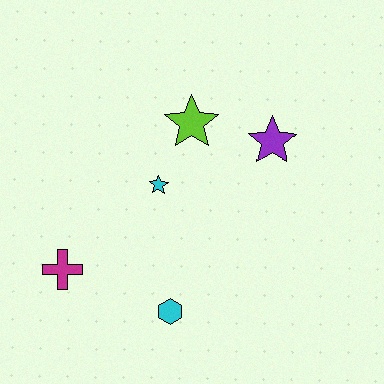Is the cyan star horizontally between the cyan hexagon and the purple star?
No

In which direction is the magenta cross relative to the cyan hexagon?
The magenta cross is to the left of the cyan hexagon.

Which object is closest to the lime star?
The cyan star is closest to the lime star.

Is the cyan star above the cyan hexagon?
Yes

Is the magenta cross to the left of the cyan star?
Yes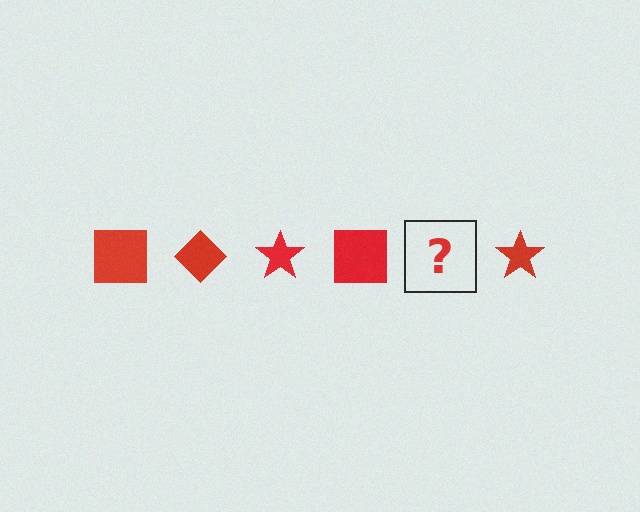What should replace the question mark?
The question mark should be replaced with a red diamond.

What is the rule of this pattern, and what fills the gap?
The rule is that the pattern cycles through square, diamond, star shapes in red. The gap should be filled with a red diamond.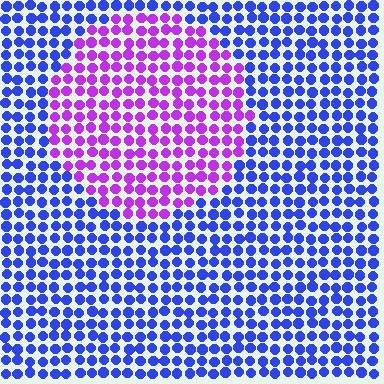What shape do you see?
I see a circle.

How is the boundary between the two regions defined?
The boundary is defined purely by a slight shift in hue (about 54 degrees). Spacing, size, and orientation are identical on both sides.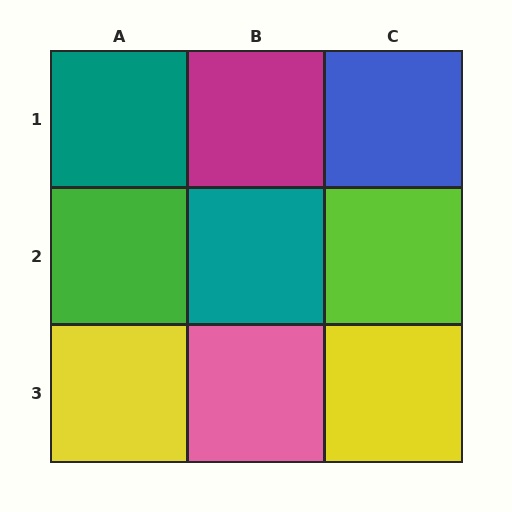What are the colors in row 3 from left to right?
Yellow, pink, yellow.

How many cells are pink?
1 cell is pink.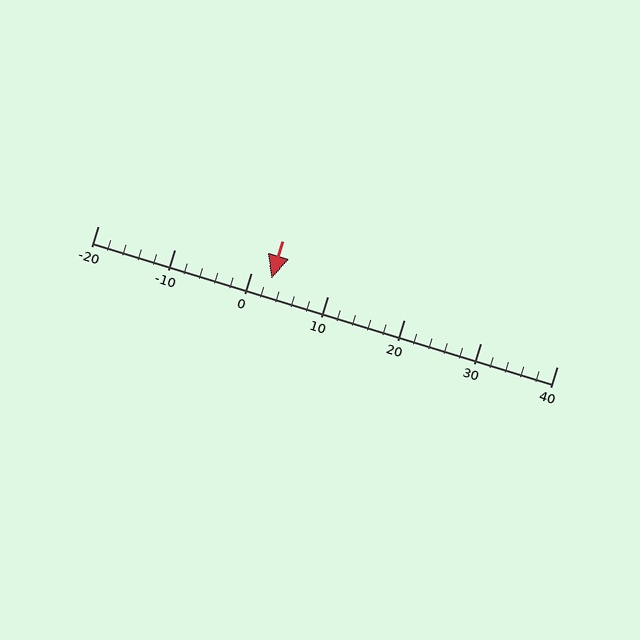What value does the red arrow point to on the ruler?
The red arrow points to approximately 3.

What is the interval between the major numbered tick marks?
The major tick marks are spaced 10 units apart.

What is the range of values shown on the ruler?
The ruler shows values from -20 to 40.